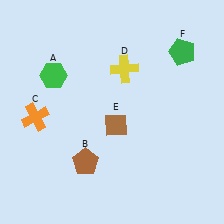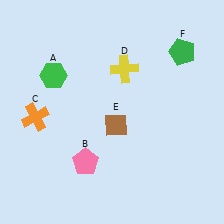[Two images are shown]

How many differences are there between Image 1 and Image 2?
There is 1 difference between the two images.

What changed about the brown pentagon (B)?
In Image 1, B is brown. In Image 2, it changed to pink.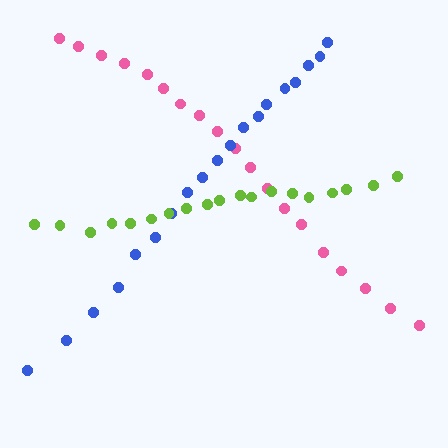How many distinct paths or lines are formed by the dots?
There are 3 distinct paths.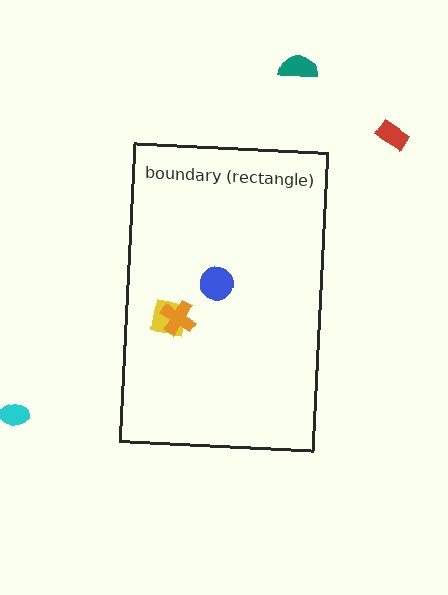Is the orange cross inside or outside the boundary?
Inside.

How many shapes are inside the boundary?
3 inside, 3 outside.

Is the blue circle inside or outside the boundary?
Inside.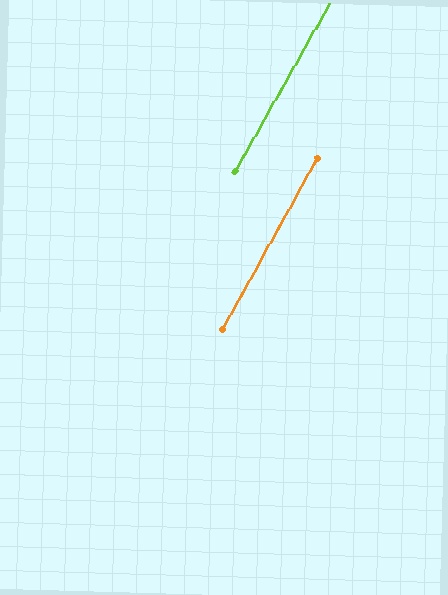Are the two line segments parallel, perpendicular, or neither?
Parallel — their directions differ by only 0.4°.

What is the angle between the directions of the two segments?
Approximately 0 degrees.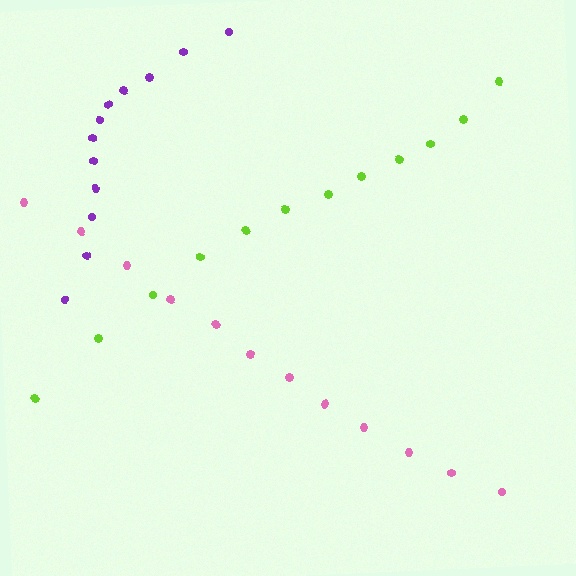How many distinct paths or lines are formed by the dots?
There are 3 distinct paths.